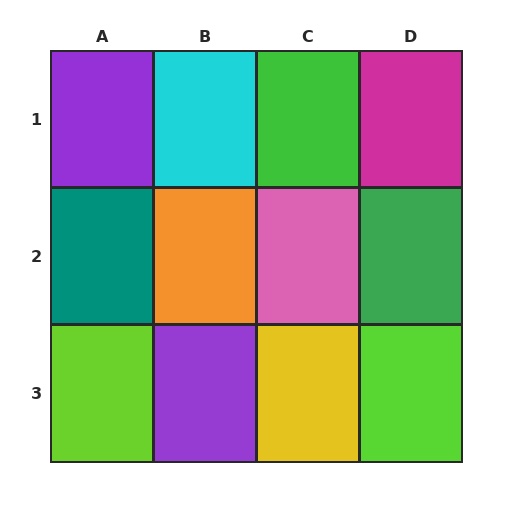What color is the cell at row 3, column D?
Lime.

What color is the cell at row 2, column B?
Orange.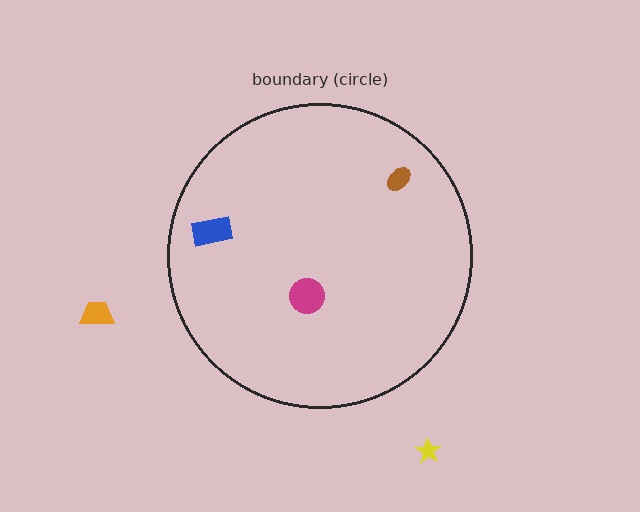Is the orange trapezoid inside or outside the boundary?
Outside.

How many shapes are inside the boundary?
3 inside, 2 outside.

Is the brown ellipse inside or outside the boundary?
Inside.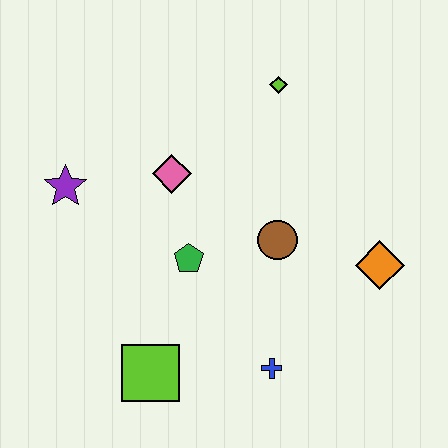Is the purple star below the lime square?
No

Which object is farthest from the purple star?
The orange diamond is farthest from the purple star.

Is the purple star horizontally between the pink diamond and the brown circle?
No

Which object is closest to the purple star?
The pink diamond is closest to the purple star.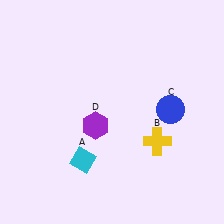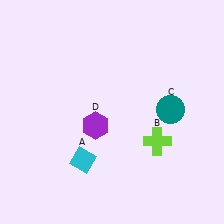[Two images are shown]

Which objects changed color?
B changed from yellow to lime. C changed from blue to teal.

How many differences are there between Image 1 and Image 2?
There are 2 differences between the two images.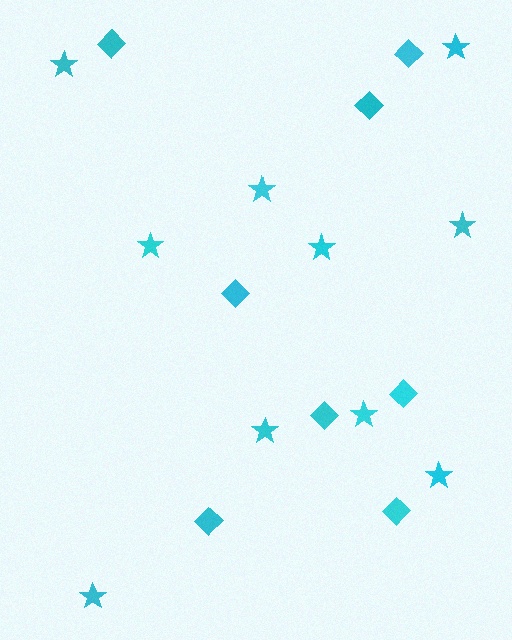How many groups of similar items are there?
There are 2 groups: one group of diamonds (8) and one group of stars (10).